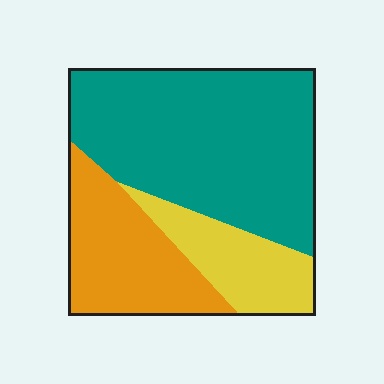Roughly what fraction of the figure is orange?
Orange takes up between a sixth and a third of the figure.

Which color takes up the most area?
Teal, at roughly 55%.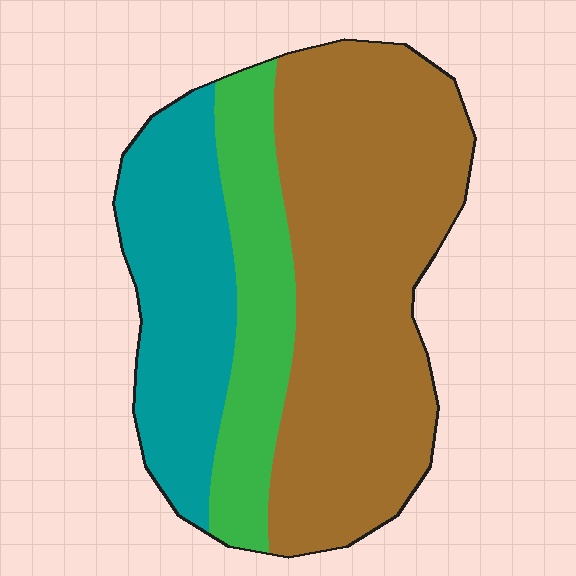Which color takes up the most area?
Brown, at roughly 55%.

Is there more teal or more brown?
Brown.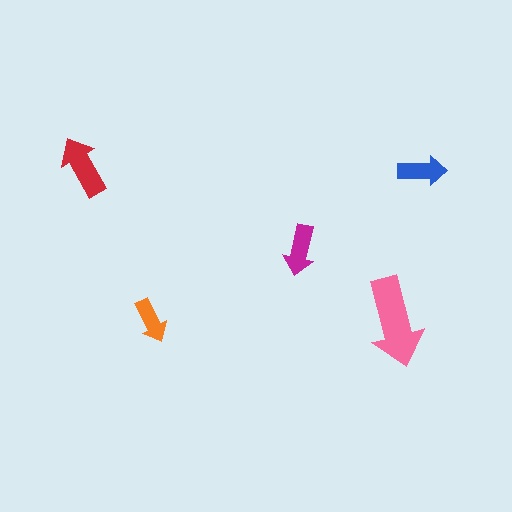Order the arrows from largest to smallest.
the pink one, the red one, the magenta one, the blue one, the orange one.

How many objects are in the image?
There are 5 objects in the image.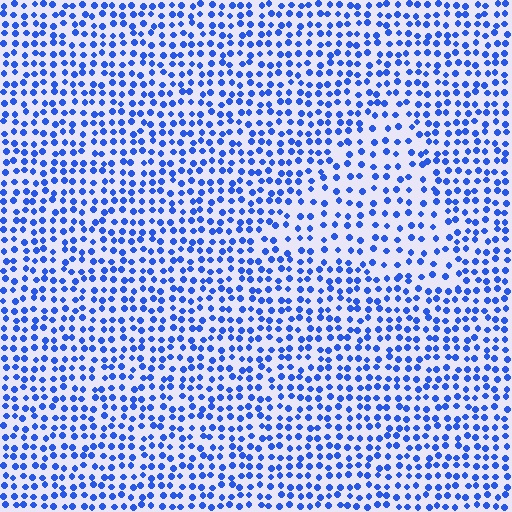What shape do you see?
I see a triangle.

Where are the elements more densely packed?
The elements are more densely packed outside the triangle boundary.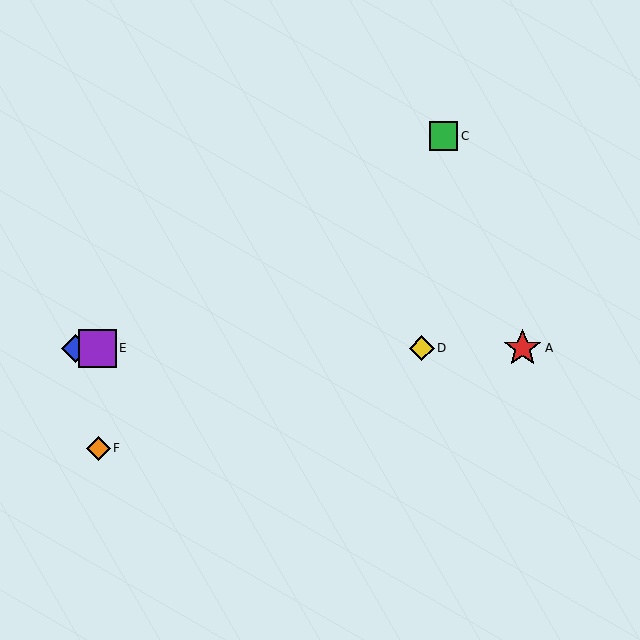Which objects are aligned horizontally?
Objects A, B, D, E are aligned horizontally.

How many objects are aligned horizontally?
4 objects (A, B, D, E) are aligned horizontally.